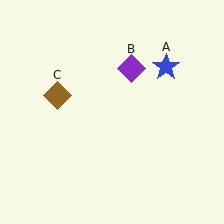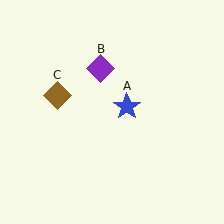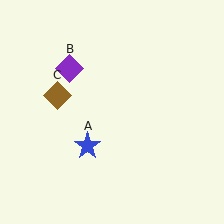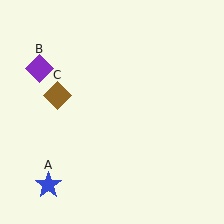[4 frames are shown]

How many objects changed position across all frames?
2 objects changed position: blue star (object A), purple diamond (object B).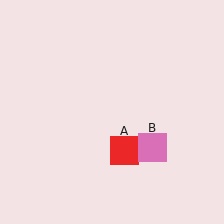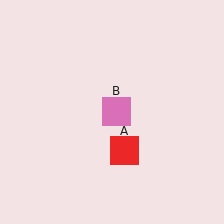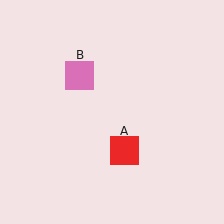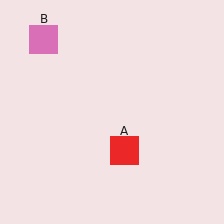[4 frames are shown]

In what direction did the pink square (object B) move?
The pink square (object B) moved up and to the left.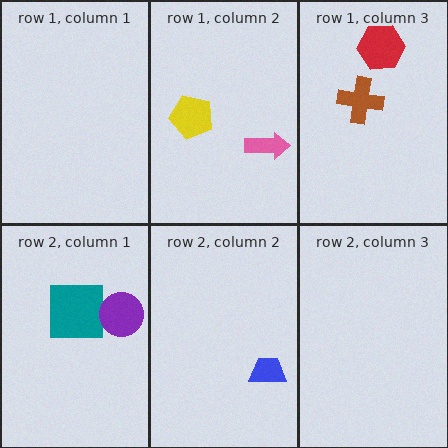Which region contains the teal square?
The row 2, column 1 region.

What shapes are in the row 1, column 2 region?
The pink arrow, the yellow pentagon.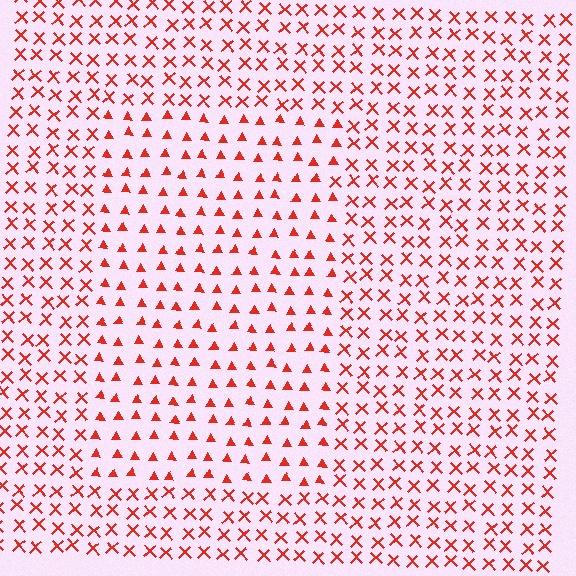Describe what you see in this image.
The image is filled with small red elements arranged in a uniform grid. A rectangle-shaped region contains triangles, while the surrounding area contains X marks. The boundary is defined purely by the change in element shape.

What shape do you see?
I see a rectangle.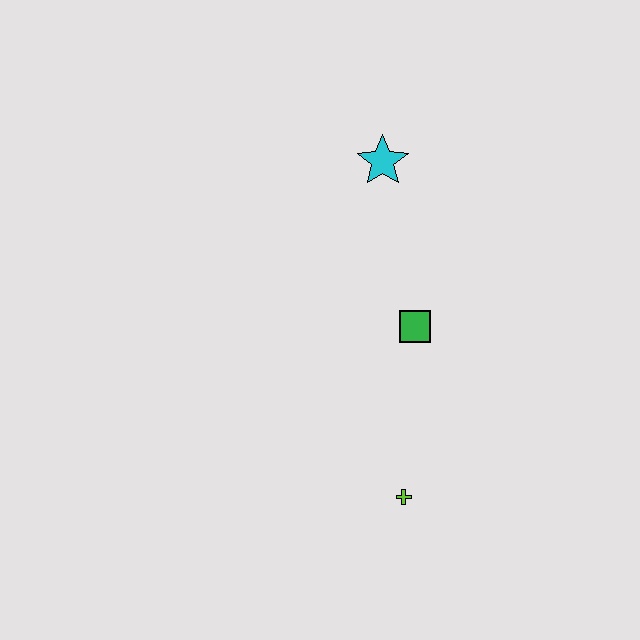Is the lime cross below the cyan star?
Yes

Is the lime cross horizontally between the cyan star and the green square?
Yes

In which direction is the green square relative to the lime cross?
The green square is above the lime cross.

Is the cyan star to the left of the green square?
Yes